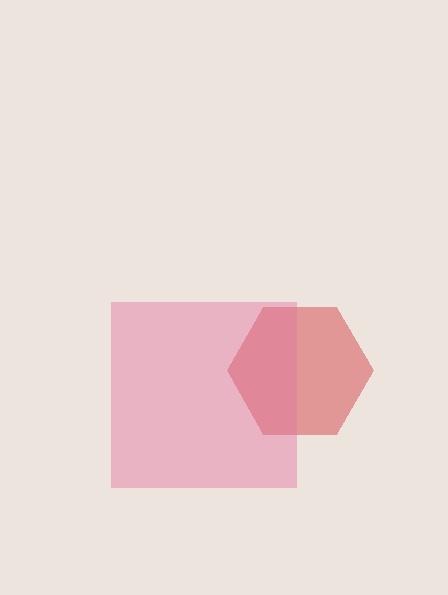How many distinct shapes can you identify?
There are 2 distinct shapes: a red hexagon, a pink square.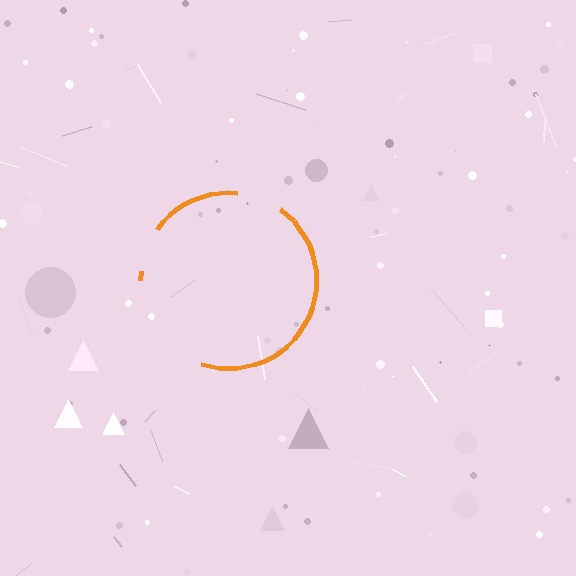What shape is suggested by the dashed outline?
The dashed outline suggests a circle.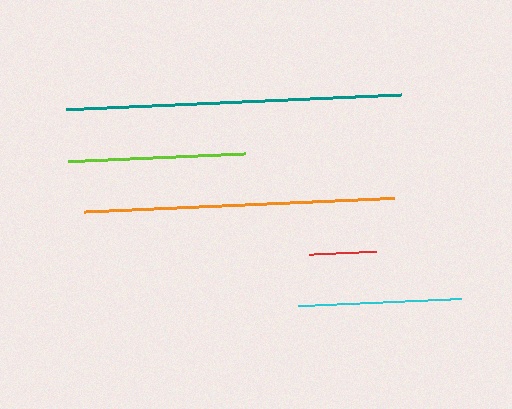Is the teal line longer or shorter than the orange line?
The teal line is longer than the orange line.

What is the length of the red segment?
The red segment is approximately 66 pixels long.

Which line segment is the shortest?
The red line is the shortest at approximately 66 pixels.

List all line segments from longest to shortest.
From longest to shortest: teal, orange, lime, cyan, red.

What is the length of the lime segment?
The lime segment is approximately 177 pixels long.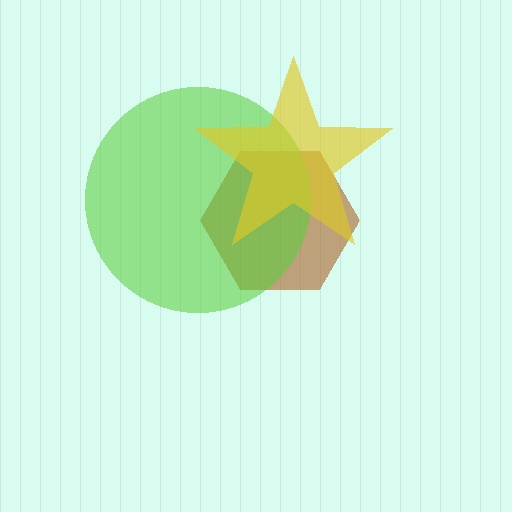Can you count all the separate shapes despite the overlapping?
Yes, there are 3 separate shapes.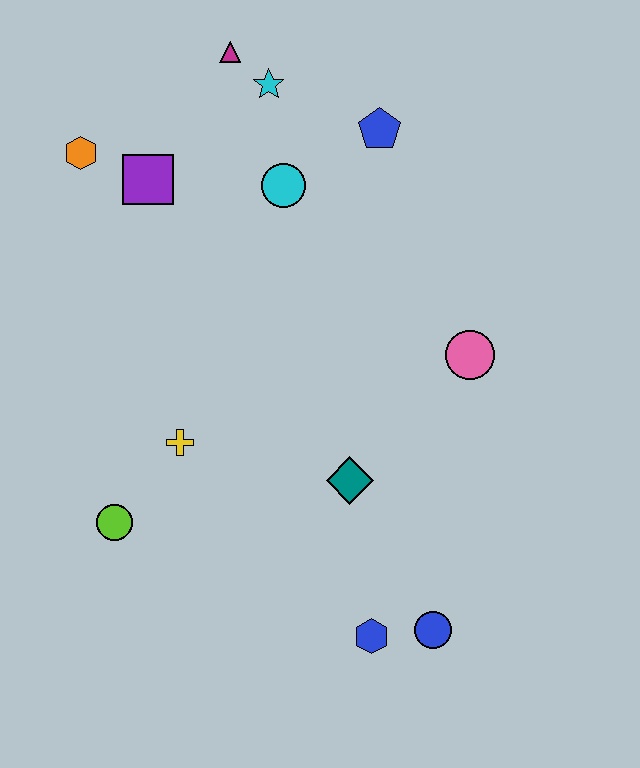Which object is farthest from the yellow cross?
The magenta triangle is farthest from the yellow cross.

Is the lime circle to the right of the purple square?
No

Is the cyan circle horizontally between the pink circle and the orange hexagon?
Yes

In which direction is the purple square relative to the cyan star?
The purple square is to the left of the cyan star.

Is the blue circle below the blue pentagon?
Yes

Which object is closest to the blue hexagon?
The blue circle is closest to the blue hexagon.